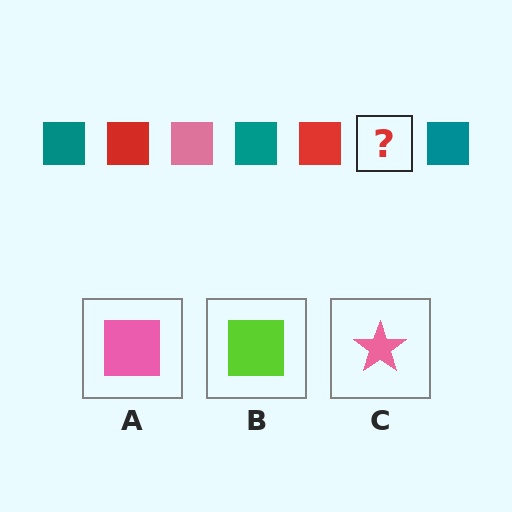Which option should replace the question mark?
Option A.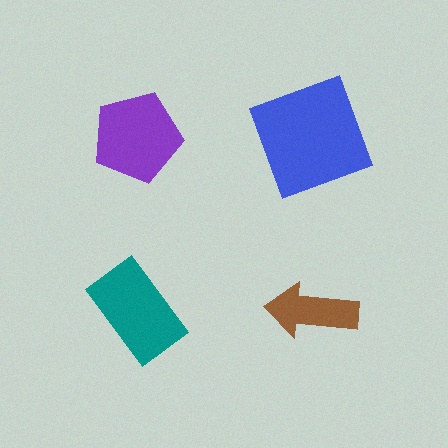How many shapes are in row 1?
2 shapes.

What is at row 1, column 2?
A blue square.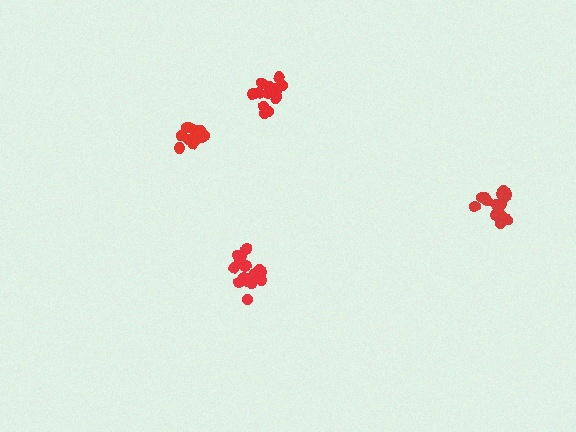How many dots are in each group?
Group 1: 15 dots, Group 2: 12 dots, Group 3: 16 dots, Group 4: 17 dots (60 total).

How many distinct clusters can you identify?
There are 4 distinct clusters.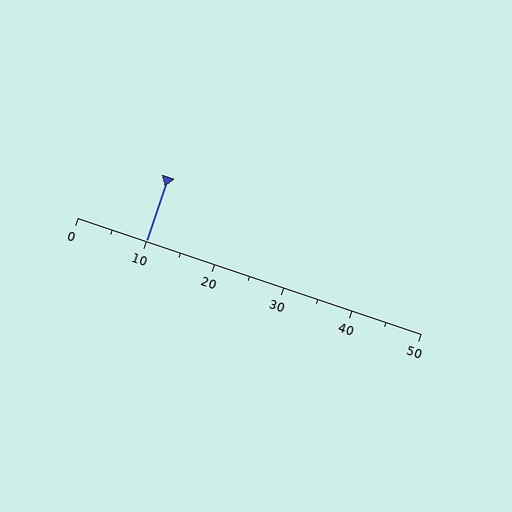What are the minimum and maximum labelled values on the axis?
The axis runs from 0 to 50.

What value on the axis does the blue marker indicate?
The marker indicates approximately 10.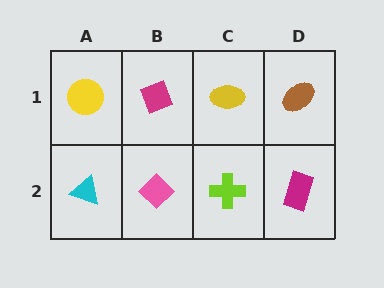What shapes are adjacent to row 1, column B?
A pink diamond (row 2, column B), a yellow circle (row 1, column A), a yellow ellipse (row 1, column C).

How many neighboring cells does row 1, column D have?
2.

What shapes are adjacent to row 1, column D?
A magenta rectangle (row 2, column D), a yellow ellipse (row 1, column C).